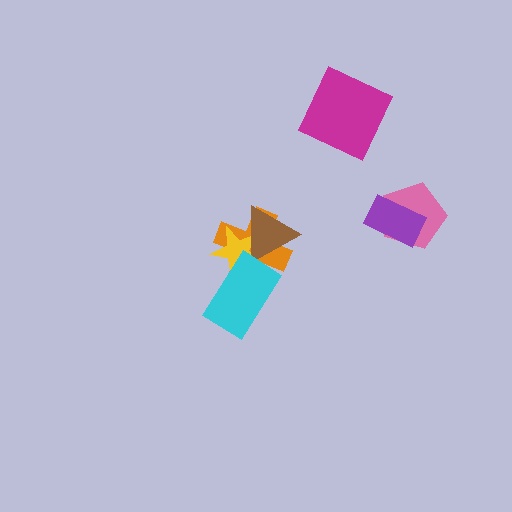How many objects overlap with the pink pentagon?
1 object overlaps with the pink pentagon.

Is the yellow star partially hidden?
Yes, it is partially covered by another shape.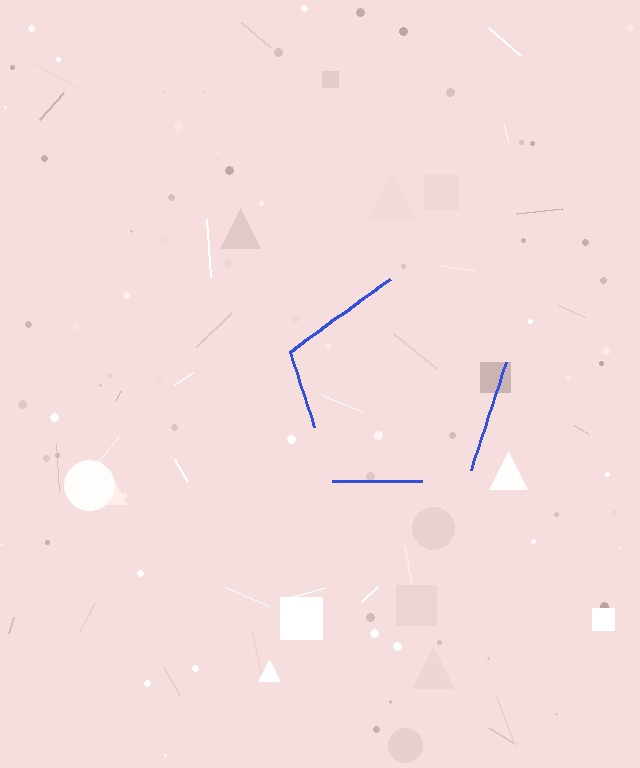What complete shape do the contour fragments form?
The contour fragments form a pentagon.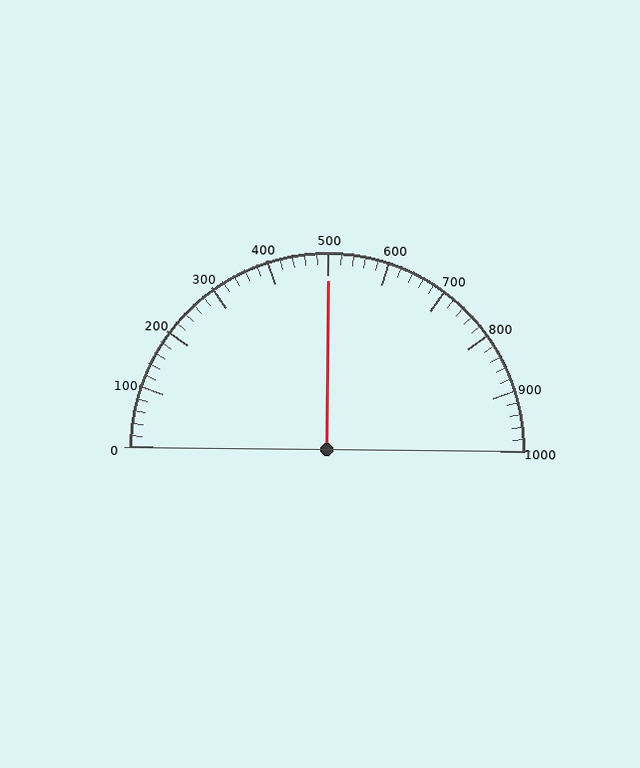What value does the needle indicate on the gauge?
The needle indicates approximately 500.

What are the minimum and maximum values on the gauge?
The gauge ranges from 0 to 1000.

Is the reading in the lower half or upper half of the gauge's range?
The reading is in the upper half of the range (0 to 1000).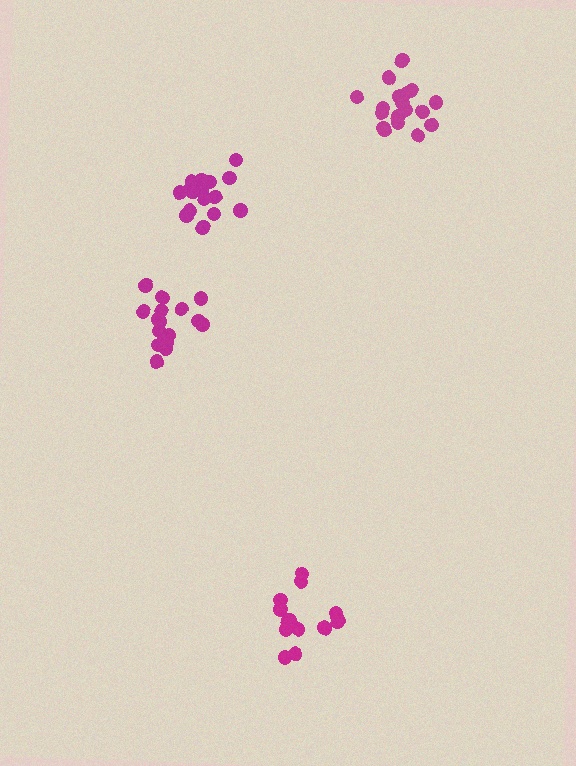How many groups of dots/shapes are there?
There are 4 groups.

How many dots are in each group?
Group 1: 16 dots, Group 2: 17 dots, Group 3: 19 dots, Group 4: 15 dots (67 total).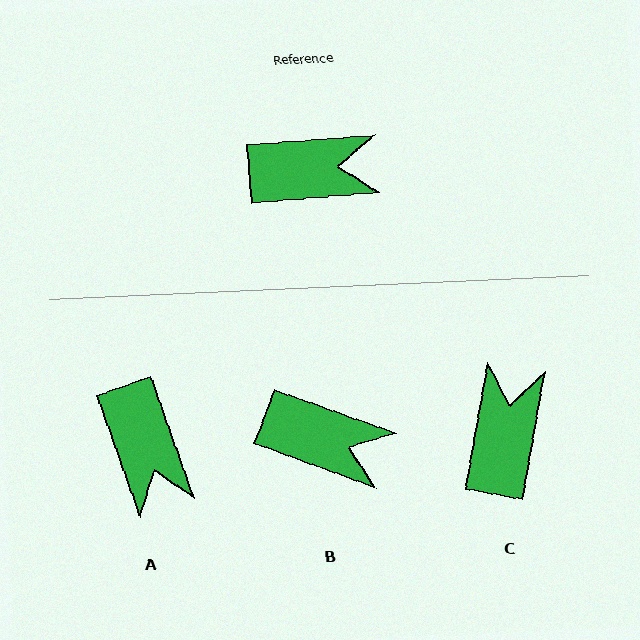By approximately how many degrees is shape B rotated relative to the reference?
Approximately 24 degrees clockwise.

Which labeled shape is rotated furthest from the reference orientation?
C, about 75 degrees away.